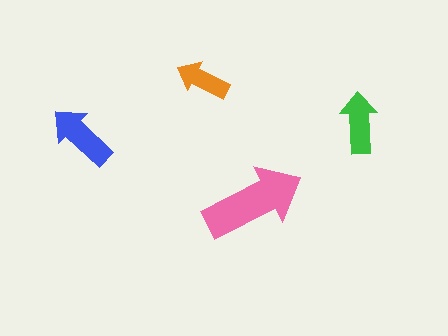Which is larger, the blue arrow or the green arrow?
The blue one.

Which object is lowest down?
The pink arrow is bottommost.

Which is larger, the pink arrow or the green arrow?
The pink one.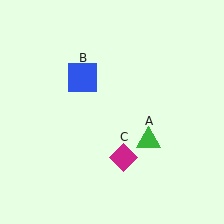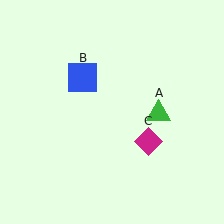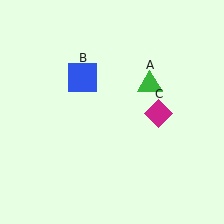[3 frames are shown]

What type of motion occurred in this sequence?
The green triangle (object A), magenta diamond (object C) rotated counterclockwise around the center of the scene.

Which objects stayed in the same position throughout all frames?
Blue square (object B) remained stationary.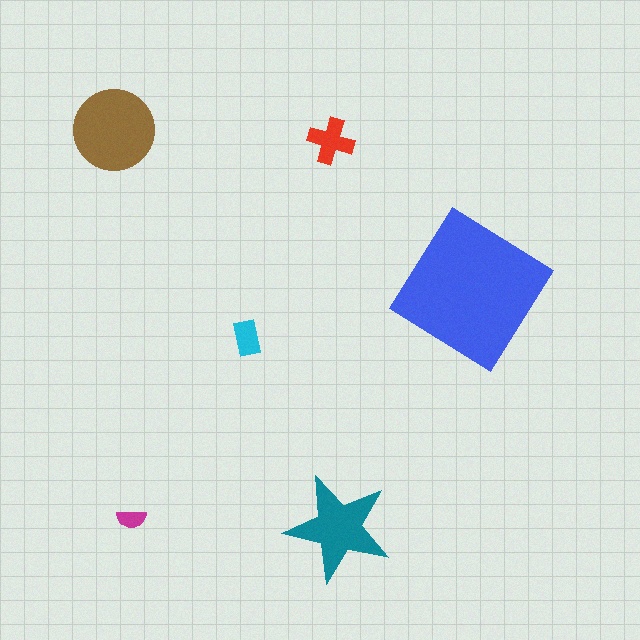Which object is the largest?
The blue diamond.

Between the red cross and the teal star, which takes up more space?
The teal star.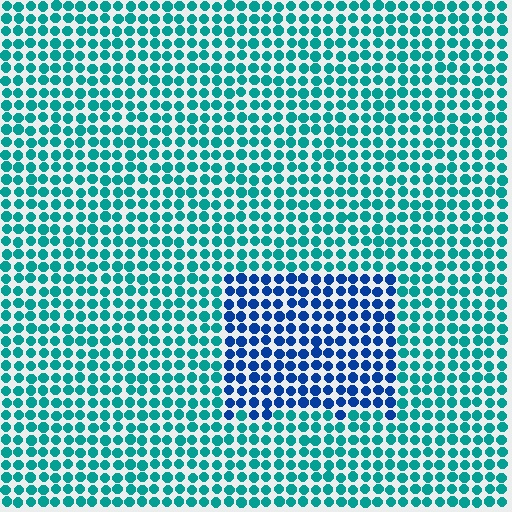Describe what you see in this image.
The image is filled with small teal elements in a uniform arrangement. A rectangle-shaped region is visible where the elements are tinted to a slightly different hue, forming a subtle color boundary.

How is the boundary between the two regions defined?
The boundary is defined purely by a slight shift in hue (about 43 degrees). Spacing, size, and orientation are identical on both sides.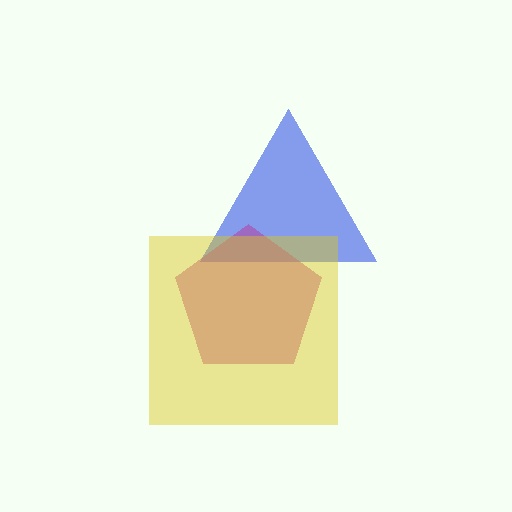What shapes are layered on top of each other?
The layered shapes are: a blue triangle, a magenta pentagon, a yellow square.